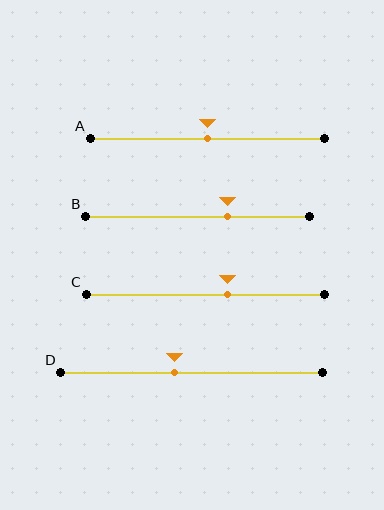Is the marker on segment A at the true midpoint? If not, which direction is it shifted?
Yes, the marker on segment A is at the true midpoint.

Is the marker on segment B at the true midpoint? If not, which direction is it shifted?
No, the marker on segment B is shifted to the right by about 13% of the segment length.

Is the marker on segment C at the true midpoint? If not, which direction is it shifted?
No, the marker on segment C is shifted to the right by about 9% of the segment length.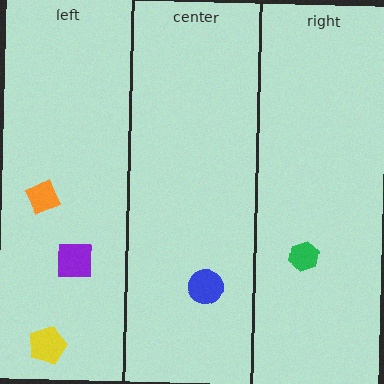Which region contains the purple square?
The left region.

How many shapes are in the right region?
1.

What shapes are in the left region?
The orange diamond, the yellow pentagon, the purple square.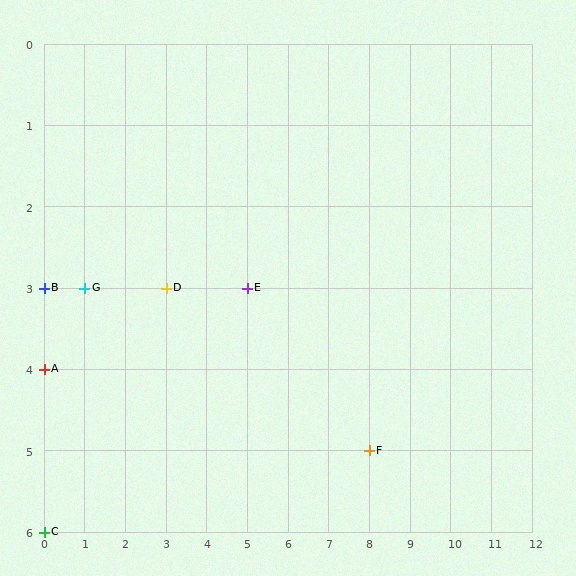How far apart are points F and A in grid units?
Points F and A are 8 columns and 1 row apart (about 8.1 grid units diagonally).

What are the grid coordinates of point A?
Point A is at grid coordinates (0, 4).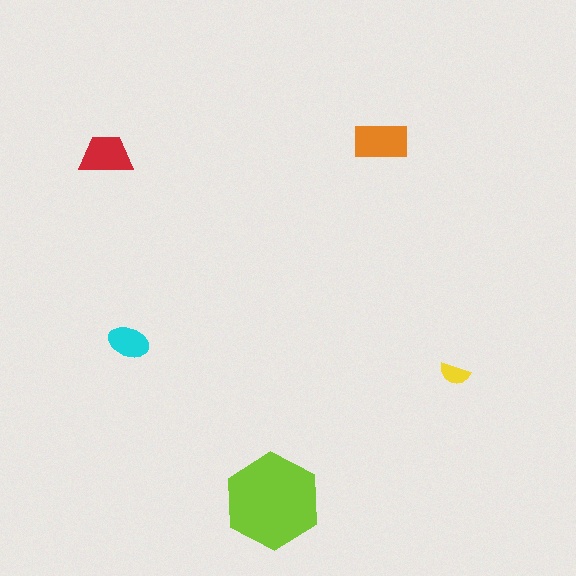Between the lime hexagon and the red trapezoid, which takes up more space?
The lime hexagon.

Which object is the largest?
The lime hexagon.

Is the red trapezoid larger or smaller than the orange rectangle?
Smaller.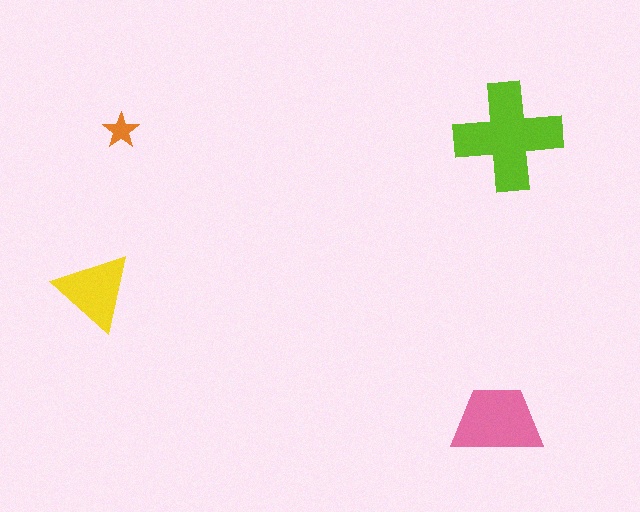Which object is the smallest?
The orange star.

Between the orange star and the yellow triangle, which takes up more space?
The yellow triangle.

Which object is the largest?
The lime cross.